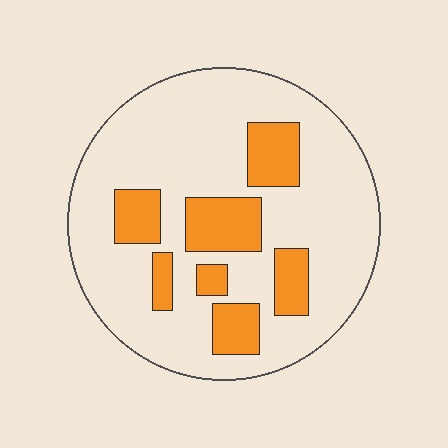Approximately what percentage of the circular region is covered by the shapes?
Approximately 20%.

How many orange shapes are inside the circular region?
7.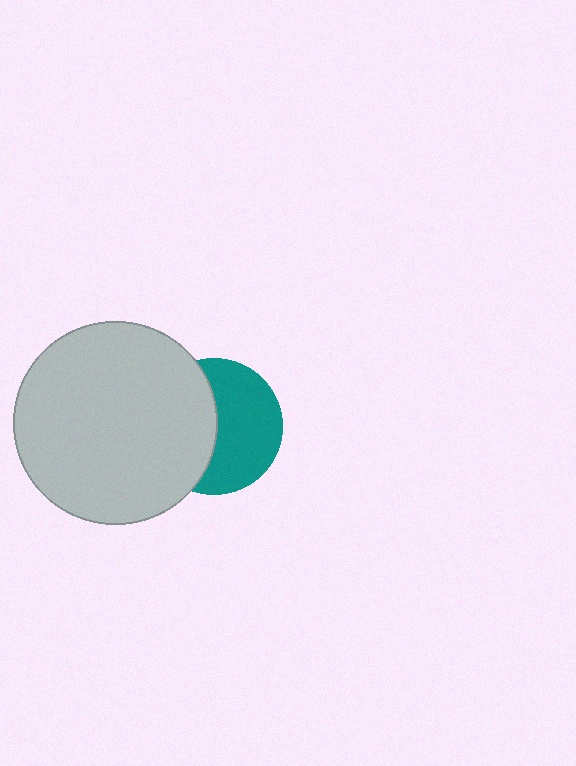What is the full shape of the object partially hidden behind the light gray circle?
The partially hidden object is a teal circle.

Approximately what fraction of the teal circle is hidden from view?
Roughly 46% of the teal circle is hidden behind the light gray circle.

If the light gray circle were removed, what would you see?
You would see the complete teal circle.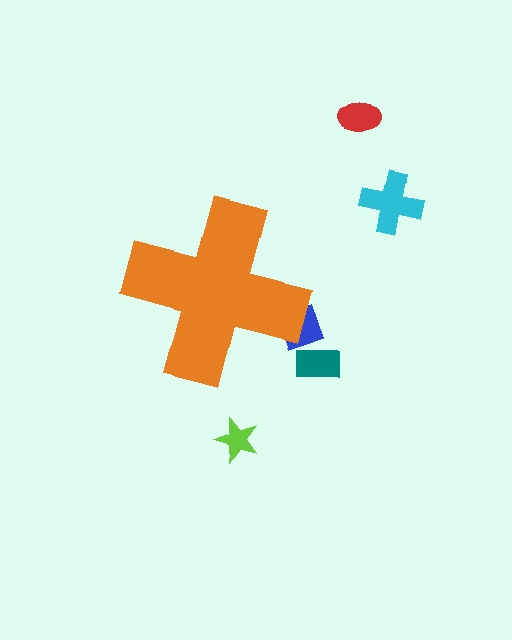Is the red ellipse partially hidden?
No, the red ellipse is fully visible.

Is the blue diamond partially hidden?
Yes, the blue diamond is partially hidden behind the orange cross.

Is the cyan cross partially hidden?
No, the cyan cross is fully visible.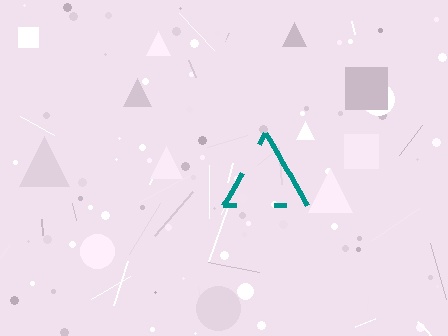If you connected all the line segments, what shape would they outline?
They would outline a triangle.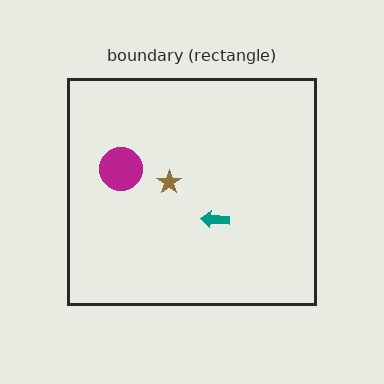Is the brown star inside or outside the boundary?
Inside.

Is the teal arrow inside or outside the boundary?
Inside.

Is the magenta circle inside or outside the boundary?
Inside.